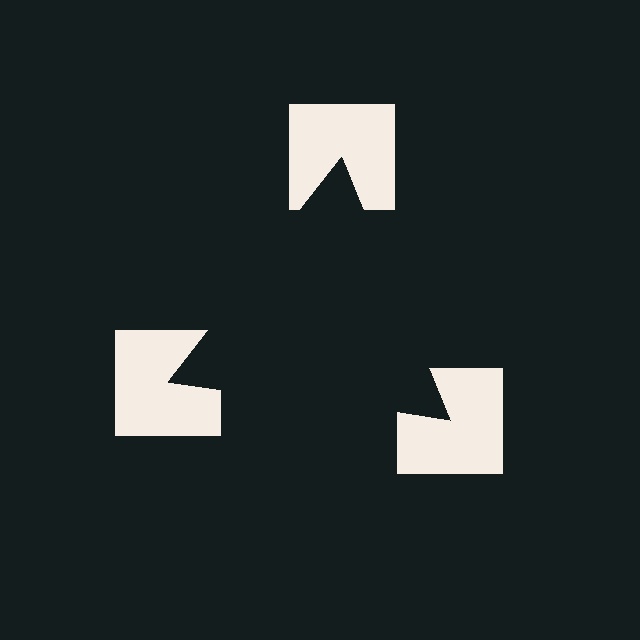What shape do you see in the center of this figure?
An illusory triangle — its edges are inferred from the aligned wedge cuts in the notched squares, not physically drawn.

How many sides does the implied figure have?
3 sides.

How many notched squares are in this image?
There are 3 — one at each vertex of the illusory triangle.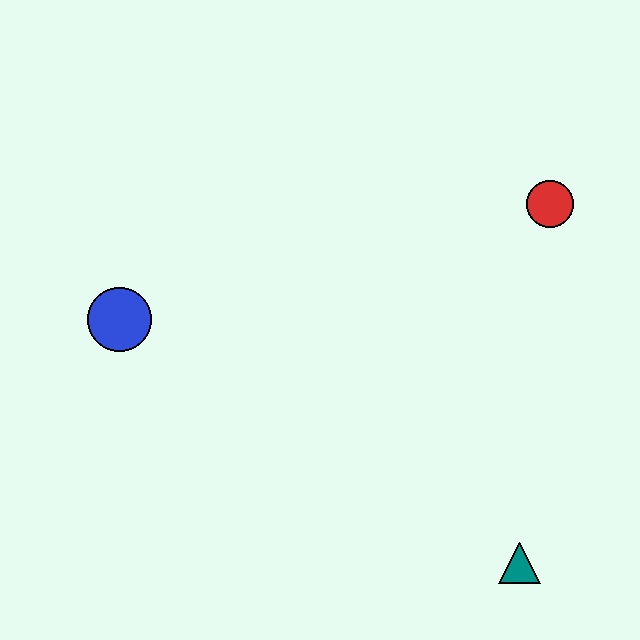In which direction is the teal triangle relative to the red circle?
The teal triangle is below the red circle.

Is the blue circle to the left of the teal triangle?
Yes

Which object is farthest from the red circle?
The blue circle is farthest from the red circle.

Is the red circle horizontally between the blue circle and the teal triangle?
No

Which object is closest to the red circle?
The teal triangle is closest to the red circle.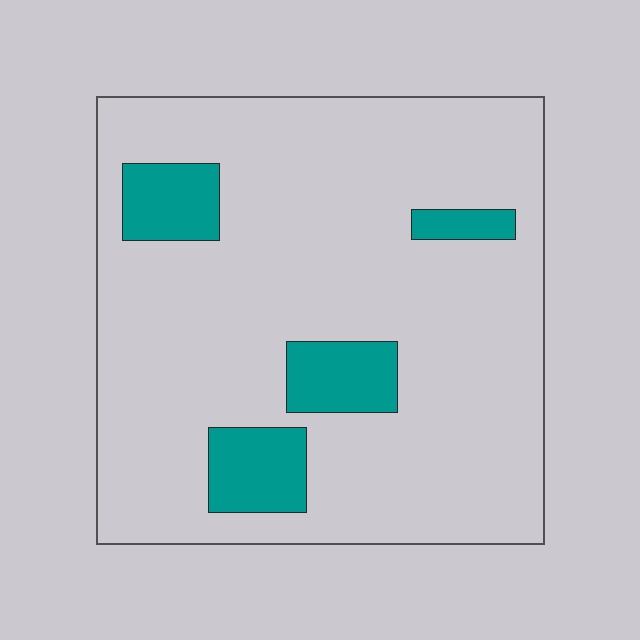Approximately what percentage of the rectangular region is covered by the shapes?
Approximately 15%.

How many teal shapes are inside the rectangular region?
4.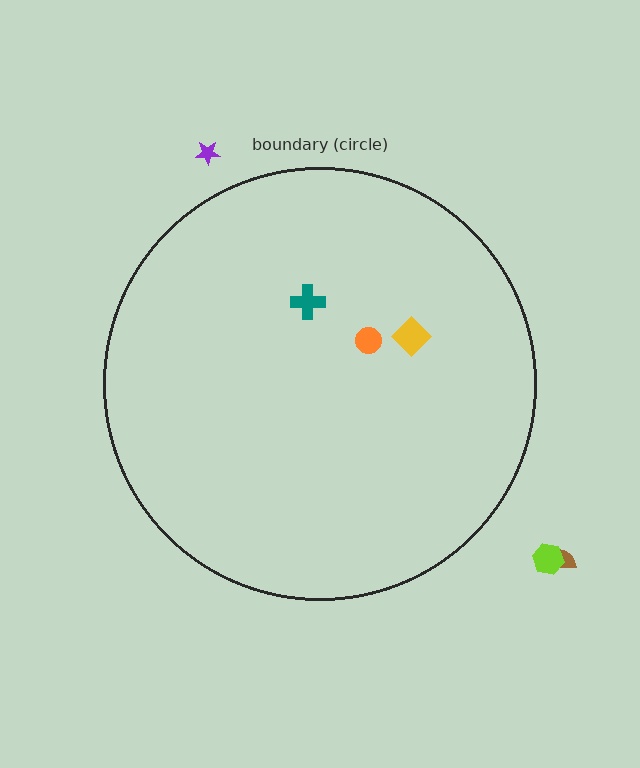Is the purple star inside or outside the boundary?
Outside.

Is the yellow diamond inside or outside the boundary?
Inside.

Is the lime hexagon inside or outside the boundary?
Outside.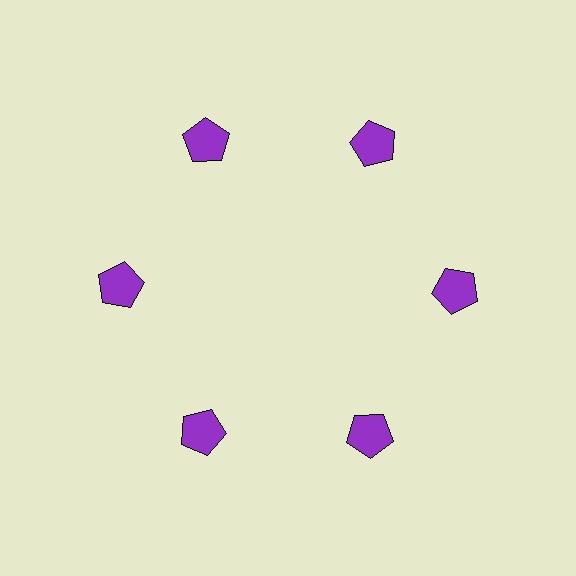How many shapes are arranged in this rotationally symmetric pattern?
There are 6 shapes, arranged in 6 groups of 1.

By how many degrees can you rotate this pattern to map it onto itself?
The pattern maps onto itself every 60 degrees of rotation.